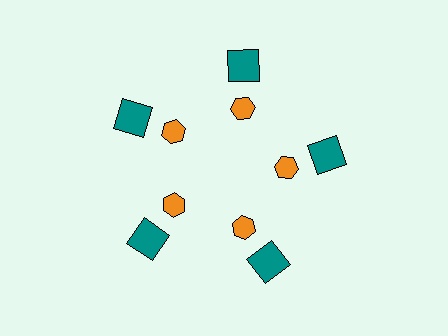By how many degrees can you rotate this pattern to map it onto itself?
The pattern maps onto itself every 72 degrees of rotation.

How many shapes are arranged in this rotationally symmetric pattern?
There are 10 shapes, arranged in 5 groups of 2.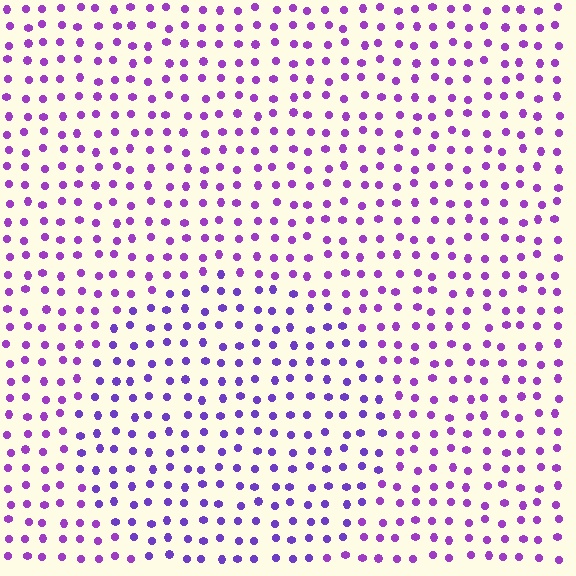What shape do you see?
I see a circle.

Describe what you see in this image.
The image is filled with small purple elements in a uniform arrangement. A circle-shaped region is visible where the elements are tinted to a slightly different hue, forming a subtle color boundary.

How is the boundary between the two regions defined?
The boundary is defined purely by a slight shift in hue (about 21 degrees). Spacing, size, and orientation are identical on both sides.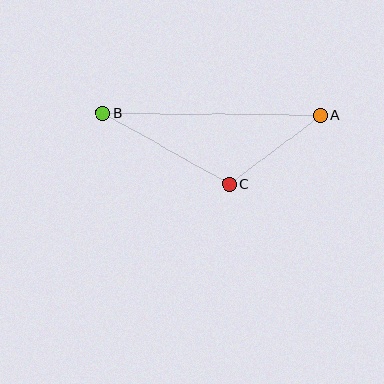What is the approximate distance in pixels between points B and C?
The distance between B and C is approximately 145 pixels.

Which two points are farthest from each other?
Points A and B are farthest from each other.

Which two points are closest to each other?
Points A and C are closest to each other.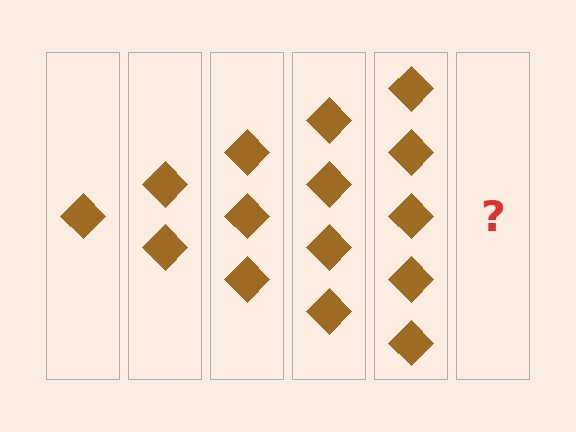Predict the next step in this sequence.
The next step is 6 diamonds.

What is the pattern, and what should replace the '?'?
The pattern is that each step adds one more diamond. The '?' should be 6 diamonds.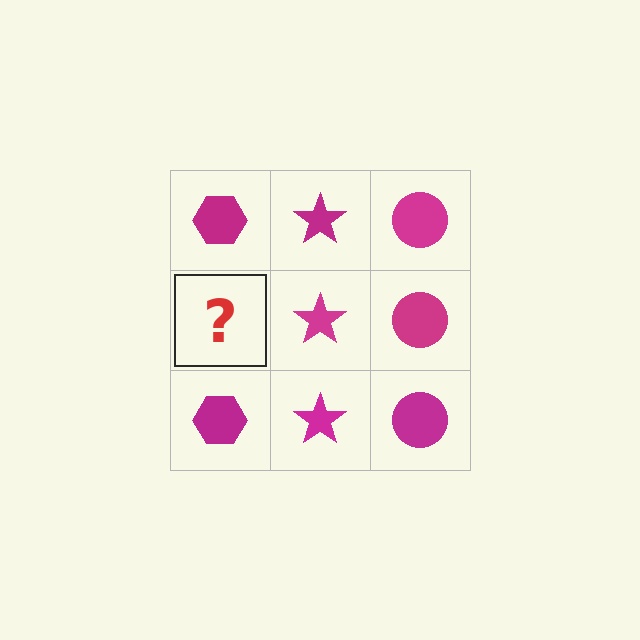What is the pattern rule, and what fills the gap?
The rule is that each column has a consistent shape. The gap should be filled with a magenta hexagon.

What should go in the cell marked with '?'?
The missing cell should contain a magenta hexagon.